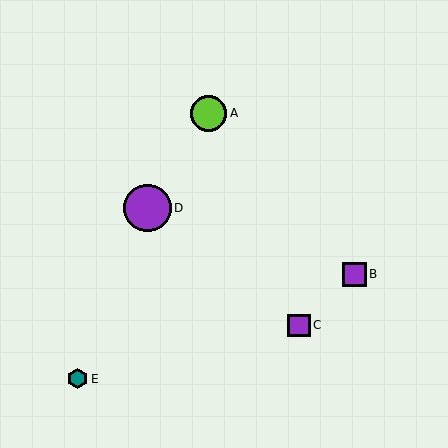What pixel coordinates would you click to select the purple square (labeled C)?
Click at (299, 325) to select the purple square C.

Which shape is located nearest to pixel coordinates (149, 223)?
The purple circle (labeled D) at (147, 208) is nearest to that location.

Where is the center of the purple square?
The center of the purple square is at (354, 274).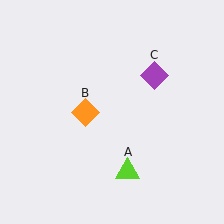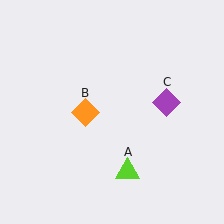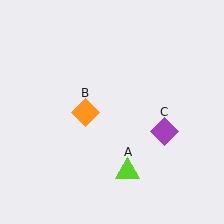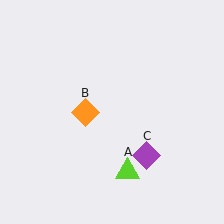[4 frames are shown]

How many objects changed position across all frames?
1 object changed position: purple diamond (object C).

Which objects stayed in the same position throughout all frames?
Lime triangle (object A) and orange diamond (object B) remained stationary.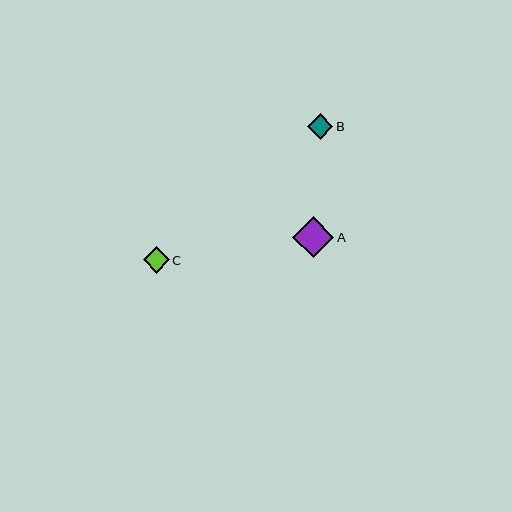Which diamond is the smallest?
Diamond B is the smallest with a size of approximately 26 pixels.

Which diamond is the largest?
Diamond A is the largest with a size of approximately 41 pixels.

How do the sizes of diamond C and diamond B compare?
Diamond C and diamond B are approximately the same size.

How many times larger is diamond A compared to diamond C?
Diamond A is approximately 1.6 times the size of diamond C.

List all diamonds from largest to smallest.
From largest to smallest: A, C, B.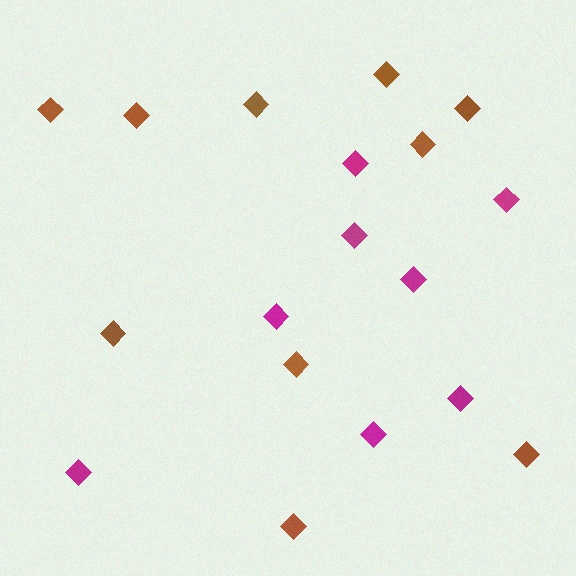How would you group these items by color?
There are 2 groups: one group of brown diamonds (10) and one group of magenta diamonds (8).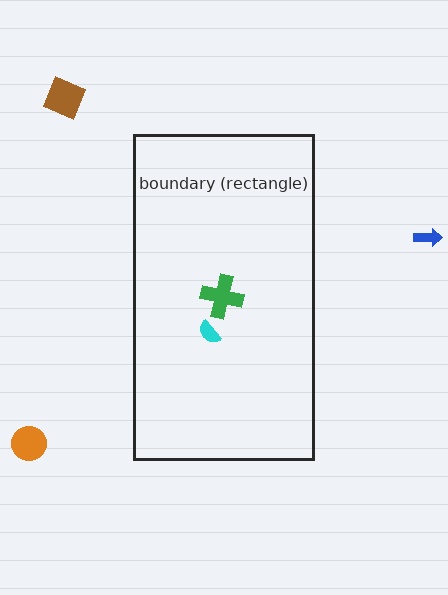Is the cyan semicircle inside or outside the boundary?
Inside.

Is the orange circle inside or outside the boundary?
Outside.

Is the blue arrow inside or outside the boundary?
Outside.